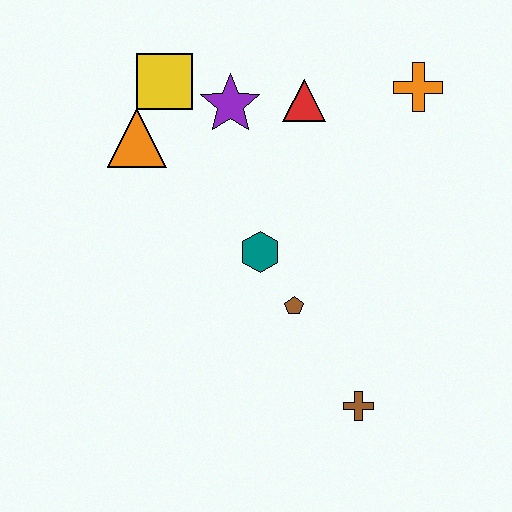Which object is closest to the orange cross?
The red triangle is closest to the orange cross.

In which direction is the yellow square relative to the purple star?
The yellow square is to the left of the purple star.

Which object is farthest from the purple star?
The brown cross is farthest from the purple star.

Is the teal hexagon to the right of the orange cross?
No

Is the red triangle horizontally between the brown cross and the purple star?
Yes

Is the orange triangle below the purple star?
Yes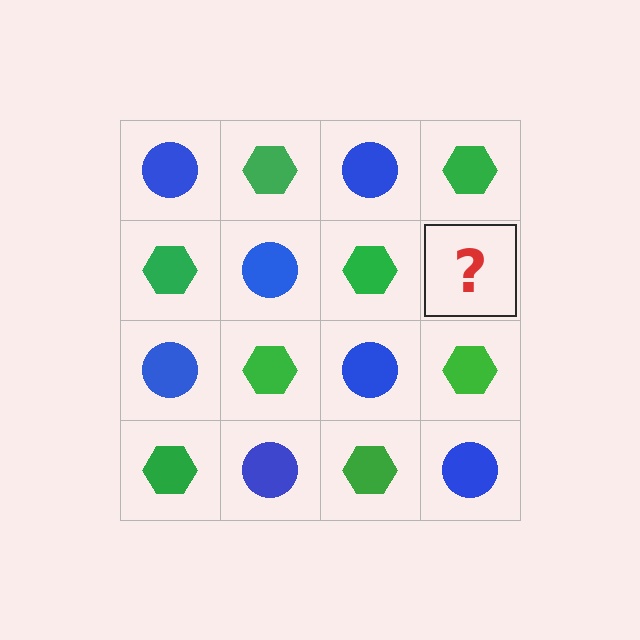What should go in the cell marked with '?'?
The missing cell should contain a blue circle.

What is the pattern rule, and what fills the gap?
The rule is that it alternates blue circle and green hexagon in a checkerboard pattern. The gap should be filled with a blue circle.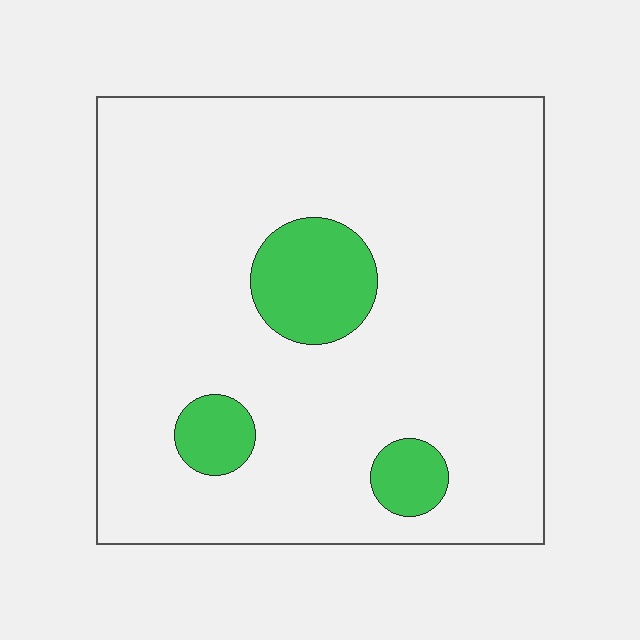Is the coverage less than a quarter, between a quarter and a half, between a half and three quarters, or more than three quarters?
Less than a quarter.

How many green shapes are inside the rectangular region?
3.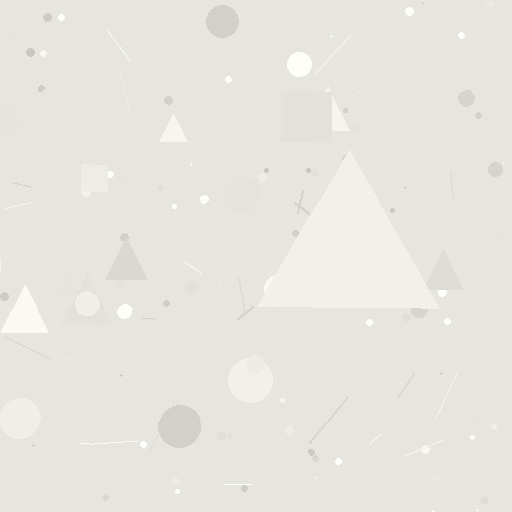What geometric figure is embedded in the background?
A triangle is embedded in the background.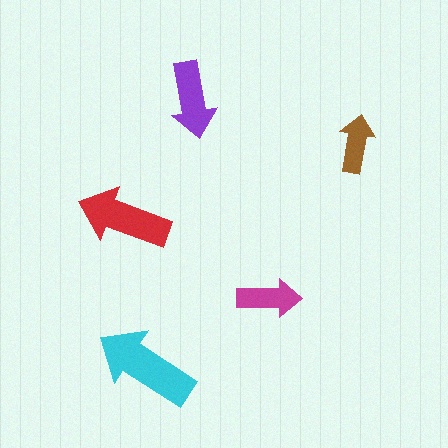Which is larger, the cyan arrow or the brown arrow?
The cyan one.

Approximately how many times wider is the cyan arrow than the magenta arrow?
About 1.5 times wider.